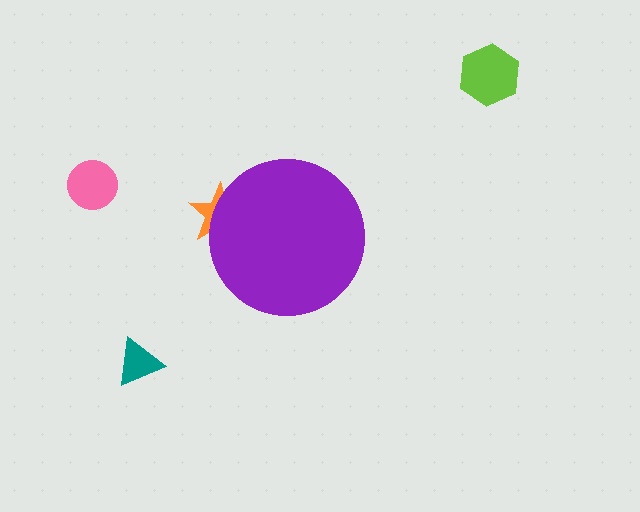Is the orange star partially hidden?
Yes, the orange star is partially hidden behind the purple circle.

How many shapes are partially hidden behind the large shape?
1 shape is partially hidden.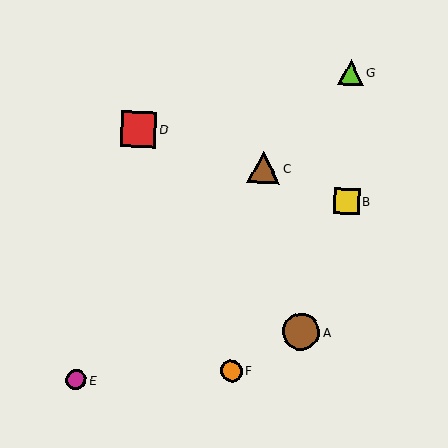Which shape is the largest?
The brown circle (labeled A) is the largest.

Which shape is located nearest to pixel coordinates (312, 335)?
The brown circle (labeled A) at (301, 332) is nearest to that location.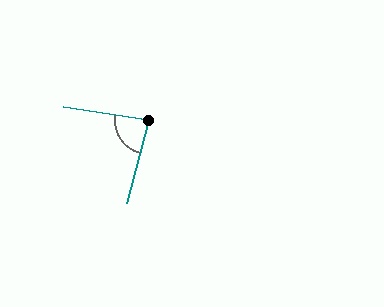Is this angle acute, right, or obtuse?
It is acute.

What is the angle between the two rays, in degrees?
Approximately 84 degrees.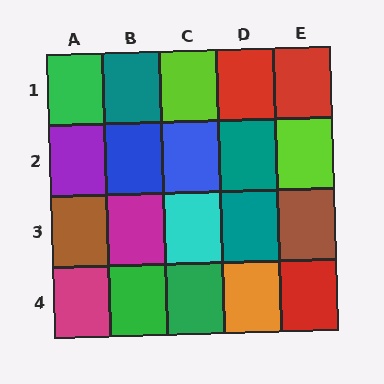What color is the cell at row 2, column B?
Blue.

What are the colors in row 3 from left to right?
Brown, magenta, cyan, teal, brown.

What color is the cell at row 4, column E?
Red.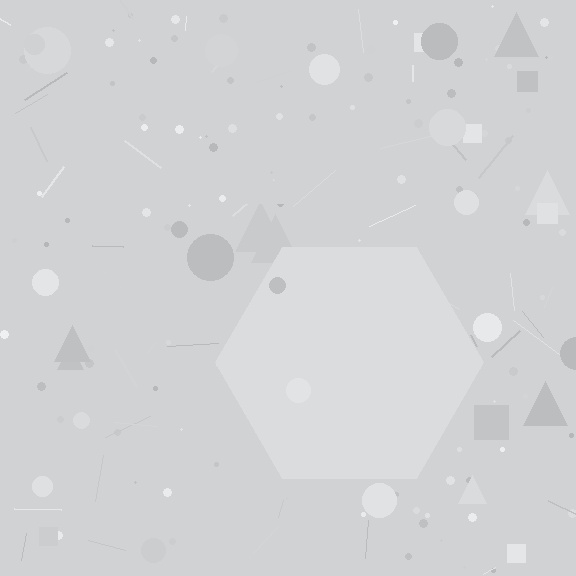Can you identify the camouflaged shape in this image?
The camouflaged shape is a hexagon.